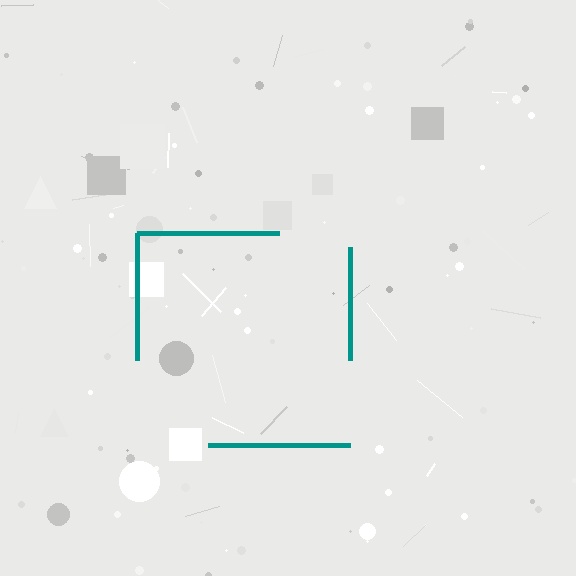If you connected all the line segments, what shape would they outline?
They would outline a square.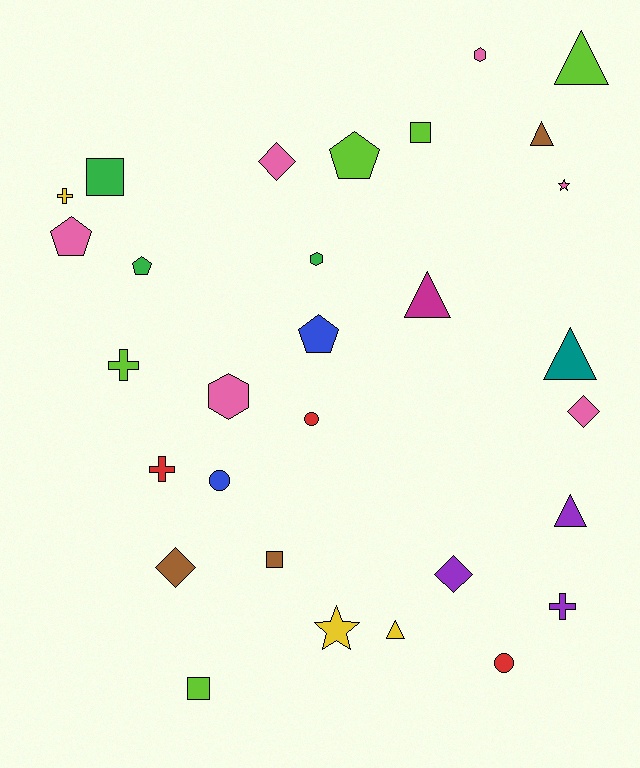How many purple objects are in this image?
There are 3 purple objects.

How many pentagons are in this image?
There are 4 pentagons.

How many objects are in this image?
There are 30 objects.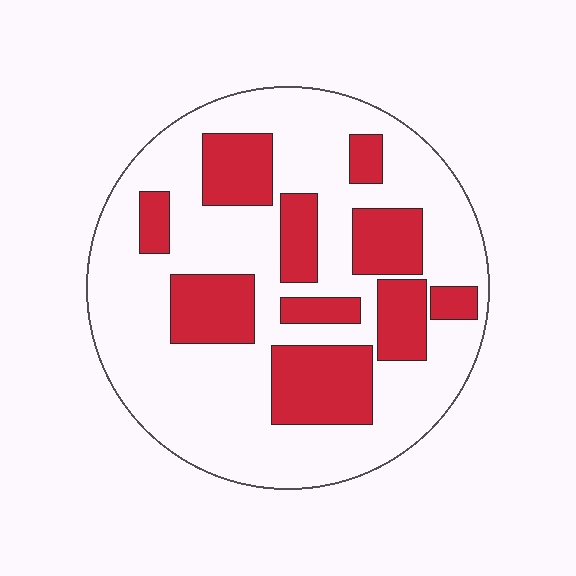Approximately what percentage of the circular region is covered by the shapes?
Approximately 30%.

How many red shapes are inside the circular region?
10.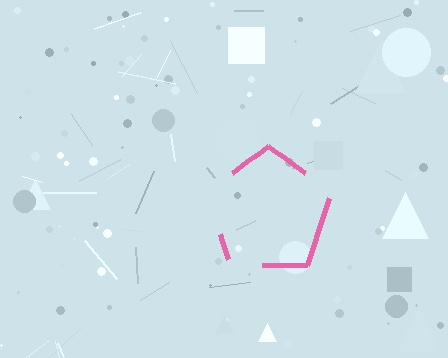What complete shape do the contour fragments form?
The contour fragments form a pentagon.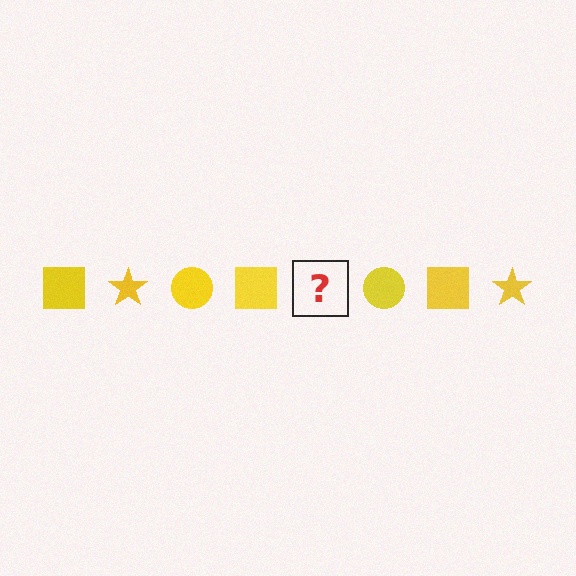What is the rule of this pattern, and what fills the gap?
The rule is that the pattern cycles through square, star, circle shapes in yellow. The gap should be filled with a yellow star.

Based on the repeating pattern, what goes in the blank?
The blank should be a yellow star.